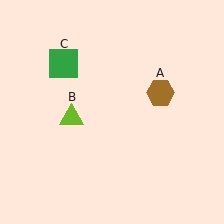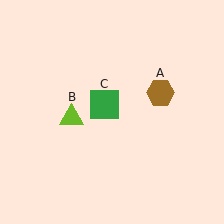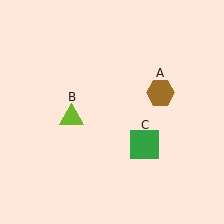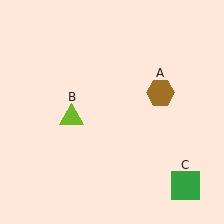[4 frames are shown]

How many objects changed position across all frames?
1 object changed position: green square (object C).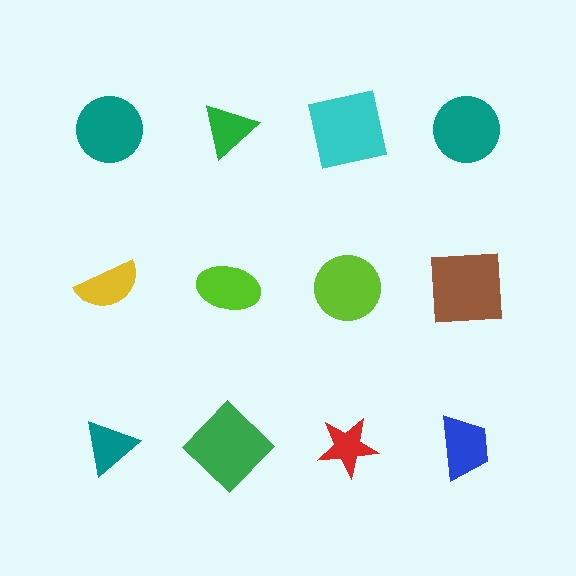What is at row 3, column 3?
A red star.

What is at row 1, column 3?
A cyan square.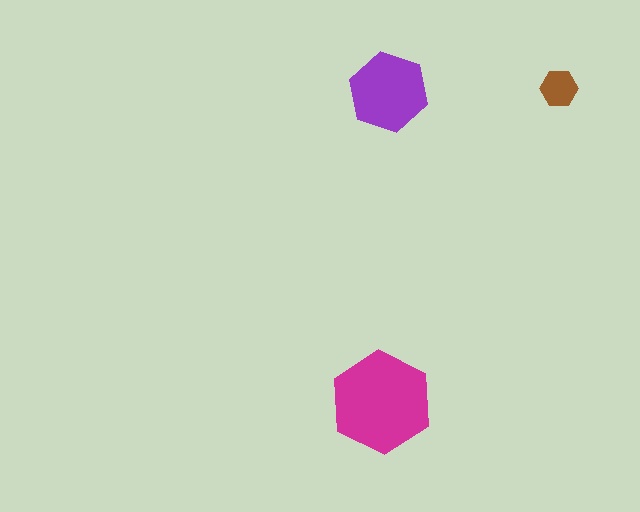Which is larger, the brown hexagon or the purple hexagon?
The purple one.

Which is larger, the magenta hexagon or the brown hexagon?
The magenta one.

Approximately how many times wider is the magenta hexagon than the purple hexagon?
About 1.5 times wider.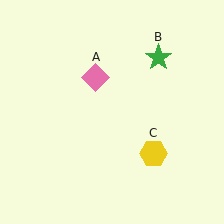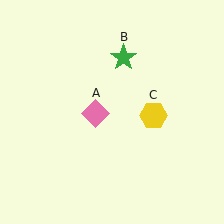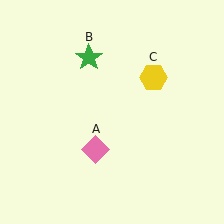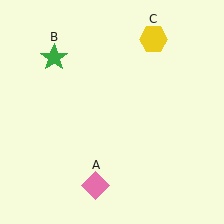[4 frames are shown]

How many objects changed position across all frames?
3 objects changed position: pink diamond (object A), green star (object B), yellow hexagon (object C).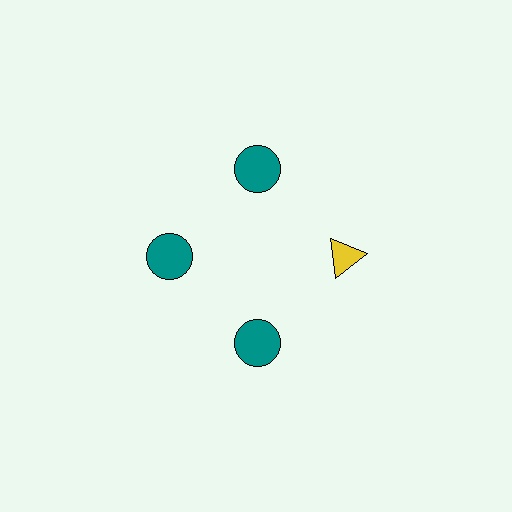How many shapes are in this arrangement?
There are 4 shapes arranged in a ring pattern.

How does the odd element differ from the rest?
It differs in both color (yellow instead of teal) and shape (triangle instead of circle).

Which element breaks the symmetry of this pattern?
The yellow triangle at roughly the 3 o'clock position breaks the symmetry. All other shapes are teal circles.